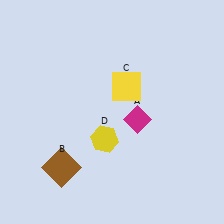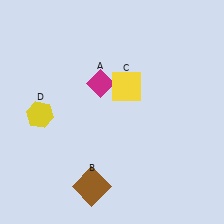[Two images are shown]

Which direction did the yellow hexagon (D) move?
The yellow hexagon (D) moved left.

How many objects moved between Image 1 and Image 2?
3 objects moved between the two images.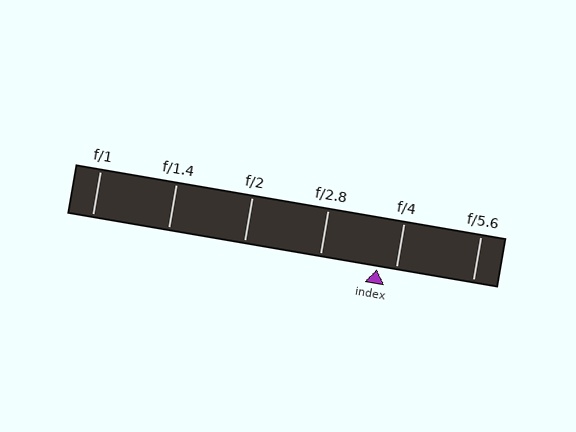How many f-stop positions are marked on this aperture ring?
There are 6 f-stop positions marked.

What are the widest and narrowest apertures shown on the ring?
The widest aperture shown is f/1 and the narrowest is f/5.6.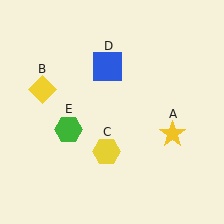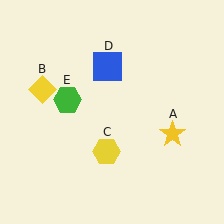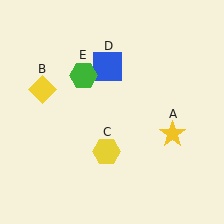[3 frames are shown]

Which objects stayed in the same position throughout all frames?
Yellow star (object A) and yellow diamond (object B) and yellow hexagon (object C) and blue square (object D) remained stationary.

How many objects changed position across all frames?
1 object changed position: green hexagon (object E).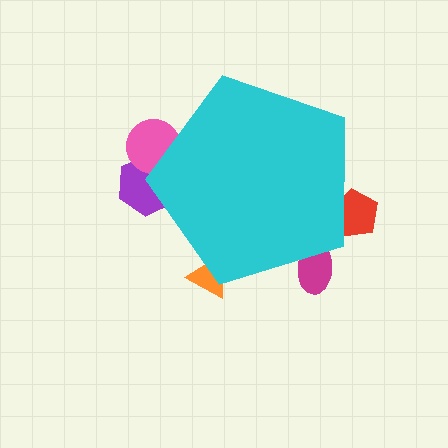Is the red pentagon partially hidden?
Yes, the red pentagon is partially hidden behind the cyan pentagon.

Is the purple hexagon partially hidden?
Yes, the purple hexagon is partially hidden behind the cyan pentagon.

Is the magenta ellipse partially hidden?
Yes, the magenta ellipse is partially hidden behind the cyan pentagon.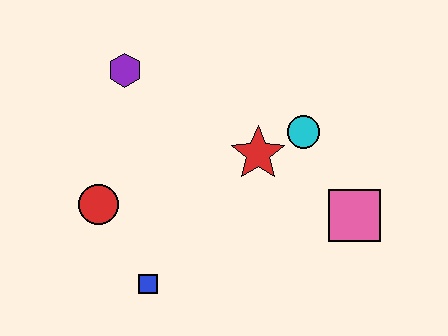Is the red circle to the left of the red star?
Yes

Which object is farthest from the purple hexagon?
The pink square is farthest from the purple hexagon.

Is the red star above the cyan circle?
No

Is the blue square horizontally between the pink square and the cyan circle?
No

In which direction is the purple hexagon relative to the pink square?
The purple hexagon is to the left of the pink square.